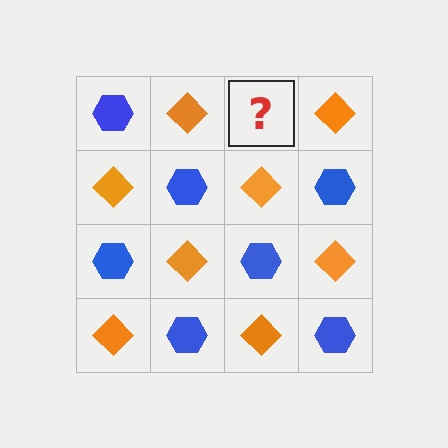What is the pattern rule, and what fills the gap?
The rule is that it alternates blue hexagon and orange diamond in a checkerboard pattern. The gap should be filled with a blue hexagon.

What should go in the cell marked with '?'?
The missing cell should contain a blue hexagon.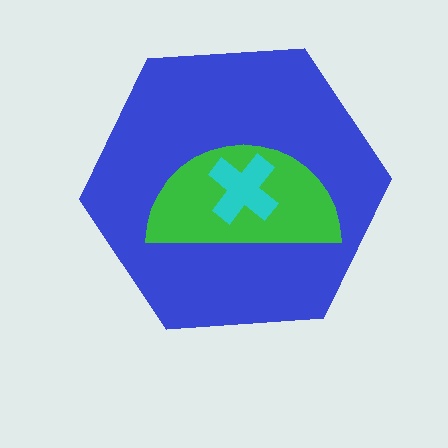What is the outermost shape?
The blue hexagon.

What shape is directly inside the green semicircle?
The cyan cross.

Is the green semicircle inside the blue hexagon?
Yes.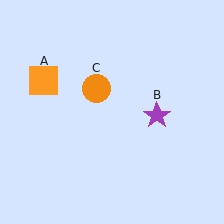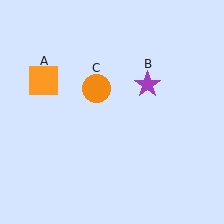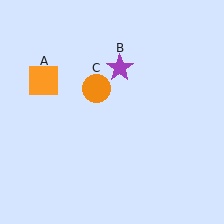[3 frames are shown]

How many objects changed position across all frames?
1 object changed position: purple star (object B).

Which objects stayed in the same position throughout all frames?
Orange square (object A) and orange circle (object C) remained stationary.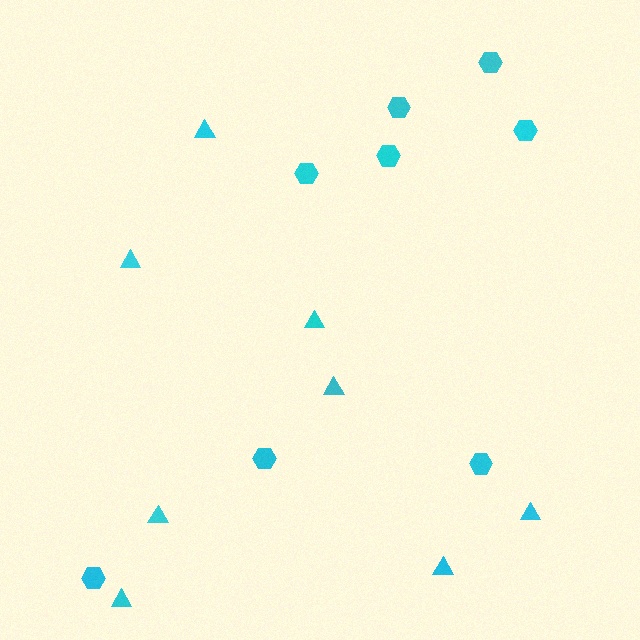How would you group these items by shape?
There are 2 groups: one group of triangles (8) and one group of hexagons (8).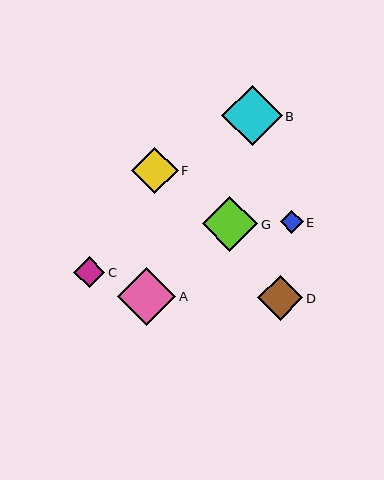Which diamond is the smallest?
Diamond E is the smallest with a size of approximately 23 pixels.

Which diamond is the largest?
Diamond B is the largest with a size of approximately 60 pixels.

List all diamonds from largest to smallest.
From largest to smallest: B, A, G, F, D, C, E.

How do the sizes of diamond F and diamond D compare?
Diamond F and diamond D are approximately the same size.